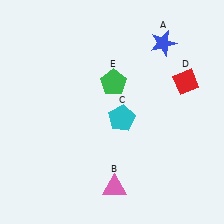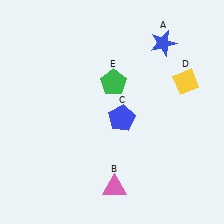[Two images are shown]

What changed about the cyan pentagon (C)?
In Image 1, C is cyan. In Image 2, it changed to blue.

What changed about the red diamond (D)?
In Image 1, D is red. In Image 2, it changed to yellow.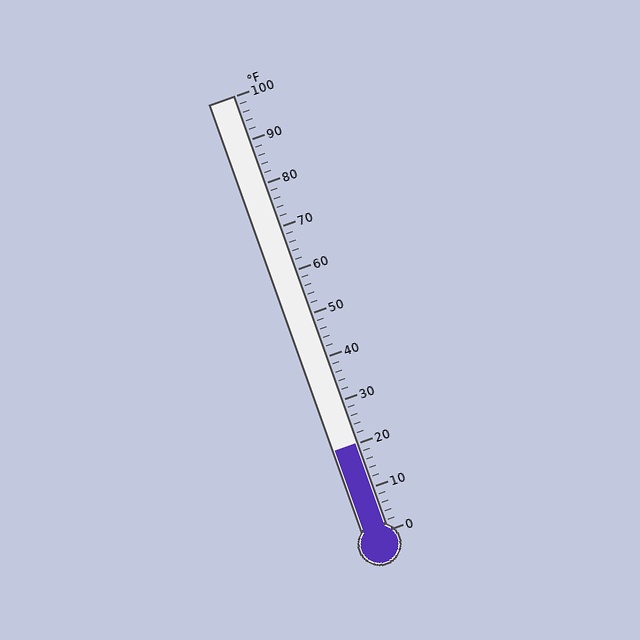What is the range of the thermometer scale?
The thermometer scale ranges from 0°F to 100°F.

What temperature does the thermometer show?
The thermometer shows approximately 20°F.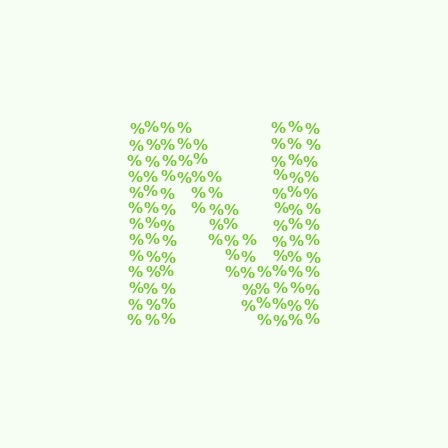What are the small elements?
The small elements are percent signs.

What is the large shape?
The large shape is the letter N.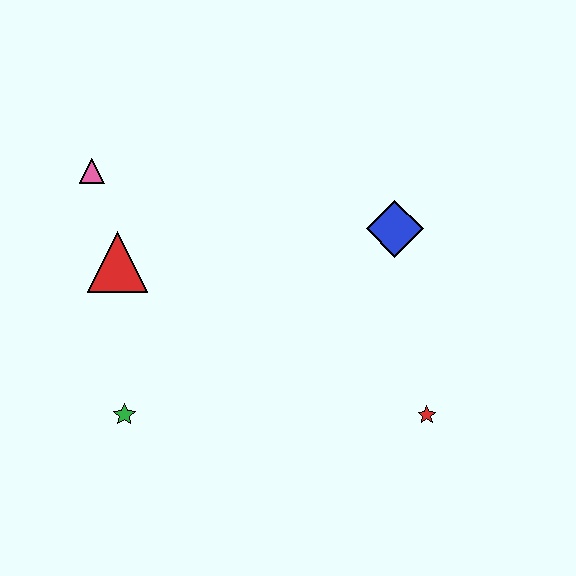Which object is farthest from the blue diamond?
The green star is farthest from the blue diamond.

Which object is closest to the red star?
The blue diamond is closest to the red star.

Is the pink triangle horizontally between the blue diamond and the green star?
No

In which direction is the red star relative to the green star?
The red star is to the right of the green star.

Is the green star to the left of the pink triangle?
No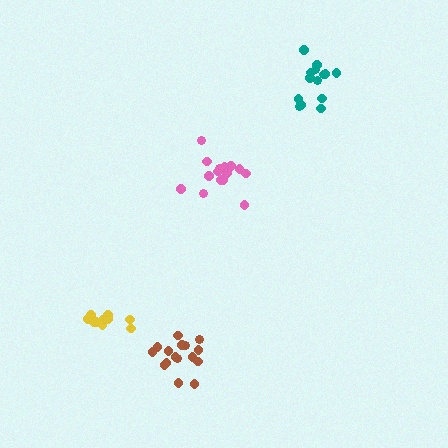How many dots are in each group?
Group 1: 15 dots, Group 2: 14 dots, Group 3: 16 dots, Group 4: 10 dots (55 total).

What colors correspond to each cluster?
The clusters are colored: pink, teal, brown, yellow.